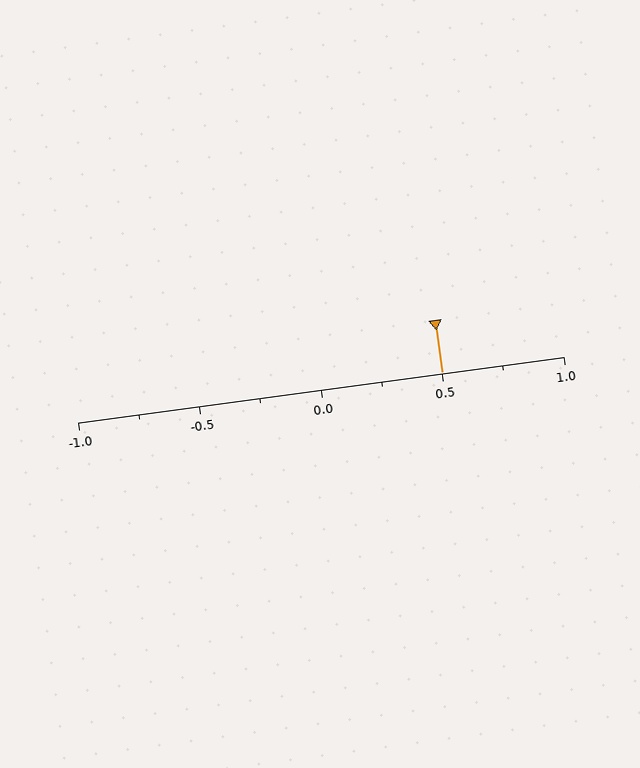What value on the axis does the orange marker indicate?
The marker indicates approximately 0.5.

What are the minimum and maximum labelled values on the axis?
The axis runs from -1.0 to 1.0.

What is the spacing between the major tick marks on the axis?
The major ticks are spaced 0.5 apart.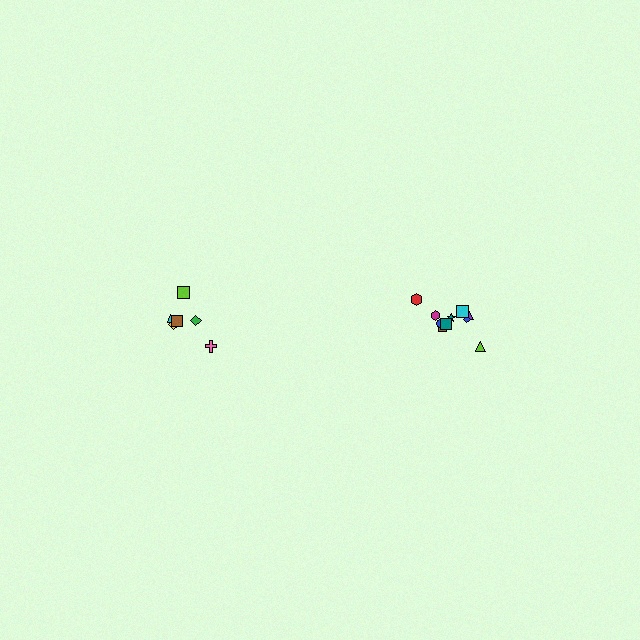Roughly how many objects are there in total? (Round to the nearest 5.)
Roughly 15 objects in total.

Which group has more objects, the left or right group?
The right group.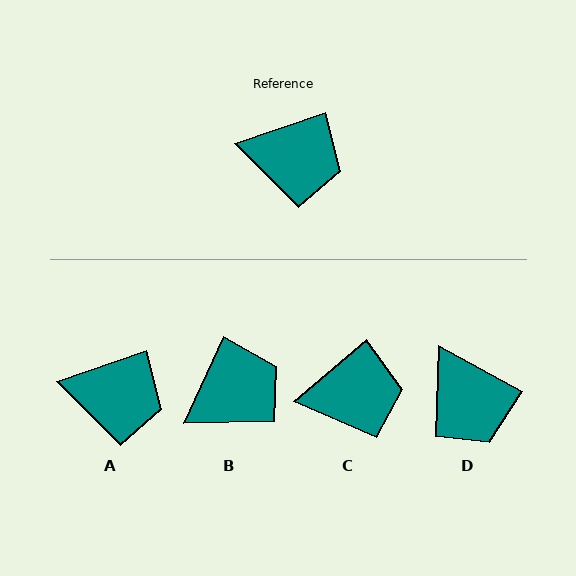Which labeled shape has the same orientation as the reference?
A.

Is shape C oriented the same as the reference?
No, it is off by about 21 degrees.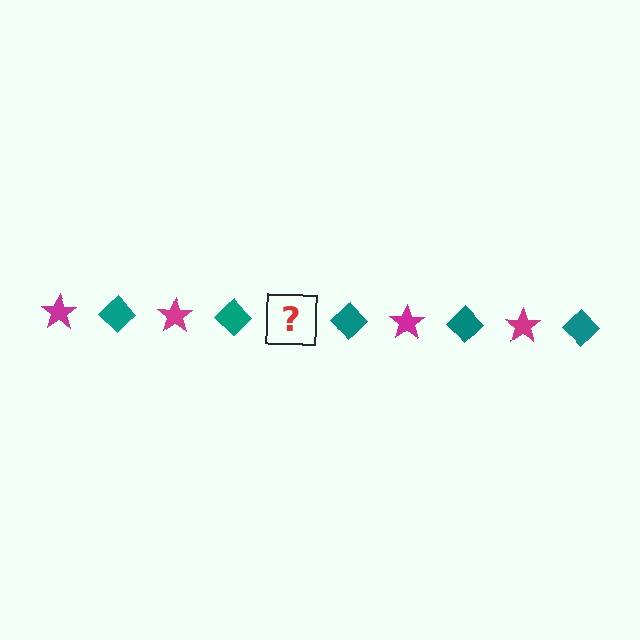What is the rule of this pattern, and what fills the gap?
The rule is that the pattern alternates between magenta star and teal diamond. The gap should be filled with a magenta star.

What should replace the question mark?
The question mark should be replaced with a magenta star.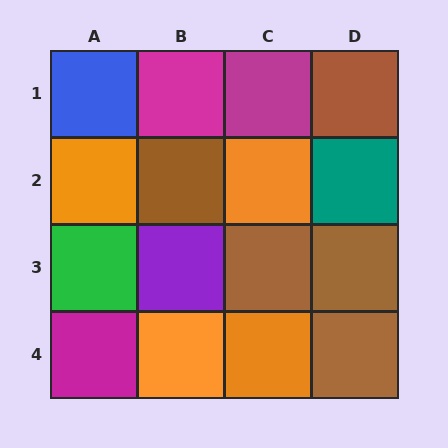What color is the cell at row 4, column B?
Orange.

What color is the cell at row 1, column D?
Brown.